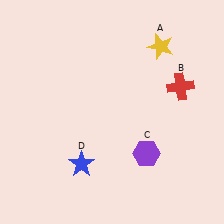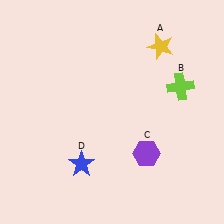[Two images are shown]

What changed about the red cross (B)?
In Image 1, B is red. In Image 2, it changed to lime.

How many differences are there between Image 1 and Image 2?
There is 1 difference between the two images.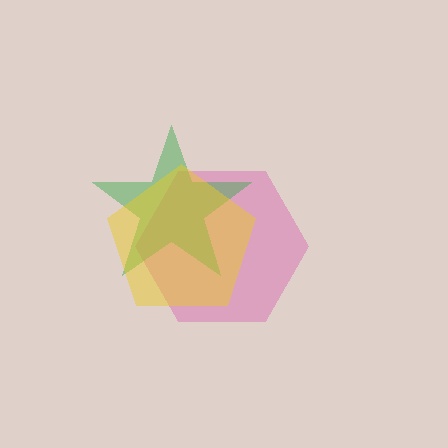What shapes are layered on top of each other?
The layered shapes are: a pink hexagon, a green star, a yellow pentagon.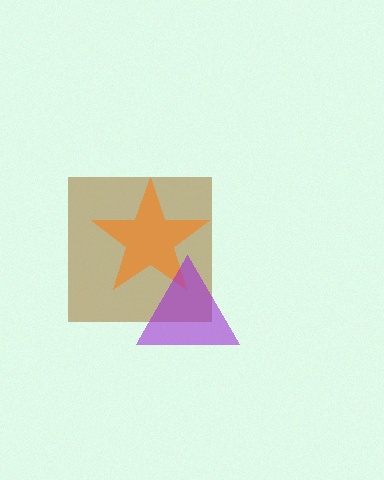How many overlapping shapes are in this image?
There are 3 overlapping shapes in the image.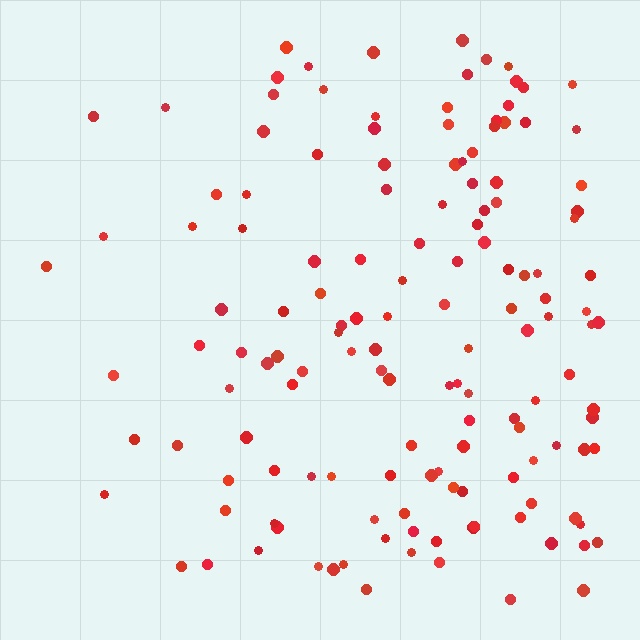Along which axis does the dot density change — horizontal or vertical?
Horizontal.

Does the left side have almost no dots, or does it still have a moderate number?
Still a moderate number, just noticeably fewer than the right.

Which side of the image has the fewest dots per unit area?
The left.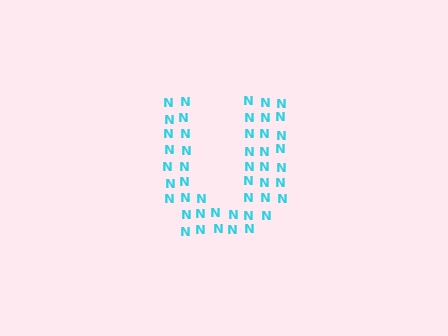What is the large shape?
The large shape is the letter U.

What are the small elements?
The small elements are letter N's.